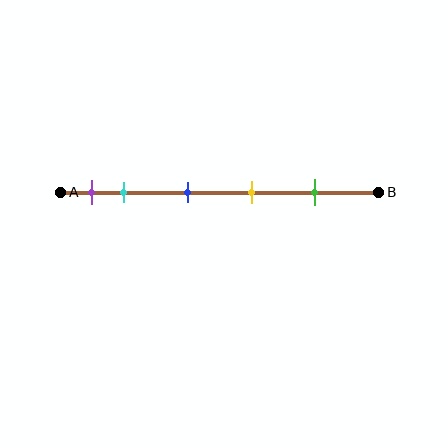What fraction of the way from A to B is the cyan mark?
The cyan mark is approximately 20% (0.2) of the way from A to B.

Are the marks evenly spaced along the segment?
No, the marks are not evenly spaced.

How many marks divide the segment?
There are 5 marks dividing the segment.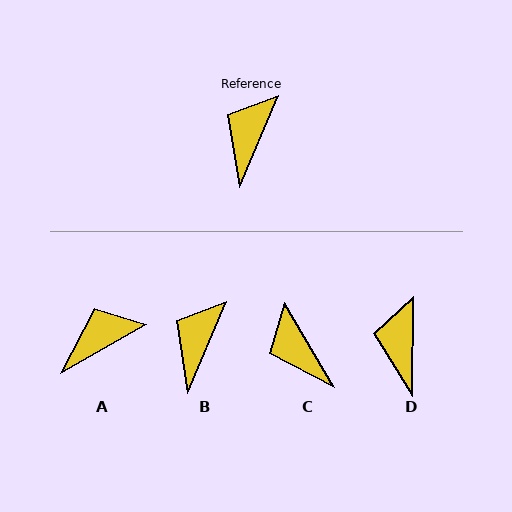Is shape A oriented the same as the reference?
No, it is off by about 37 degrees.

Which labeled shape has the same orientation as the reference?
B.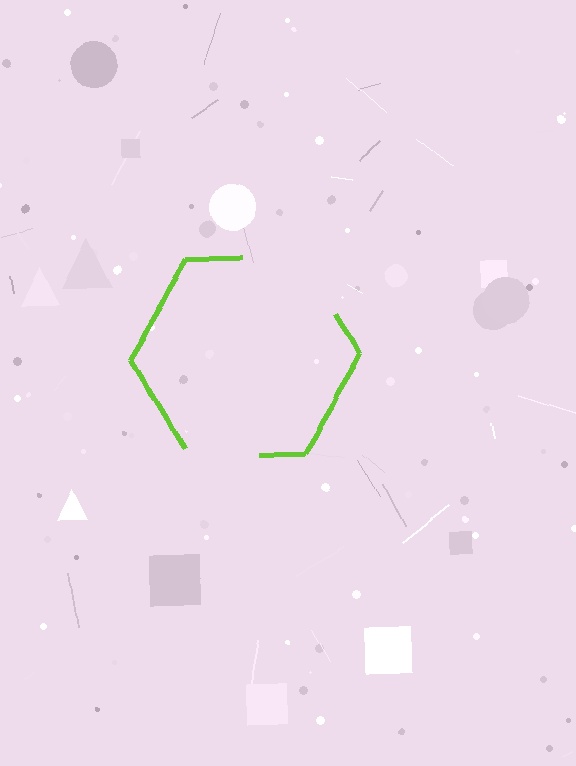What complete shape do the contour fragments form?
The contour fragments form a hexagon.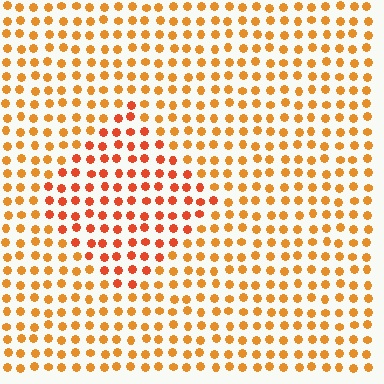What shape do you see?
I see a diamond.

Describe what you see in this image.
The image is filled with small orange elements in a uniform arrangement. A diamond-shaped region is visible where the elements are tinted to a slightly different hue, forming a subtle color boundary.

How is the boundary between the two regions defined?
The boundary is defined purely by a slight shift in hue (about 23 degrees). Spacing, size, and orientation are identical on both sides.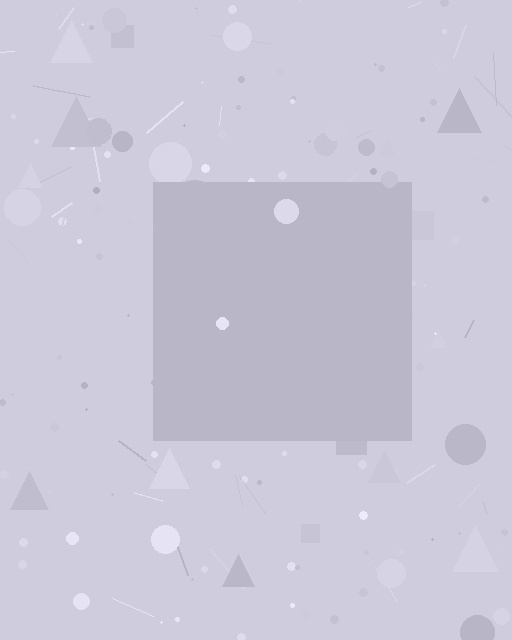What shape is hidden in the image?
A square is hidden in the image.